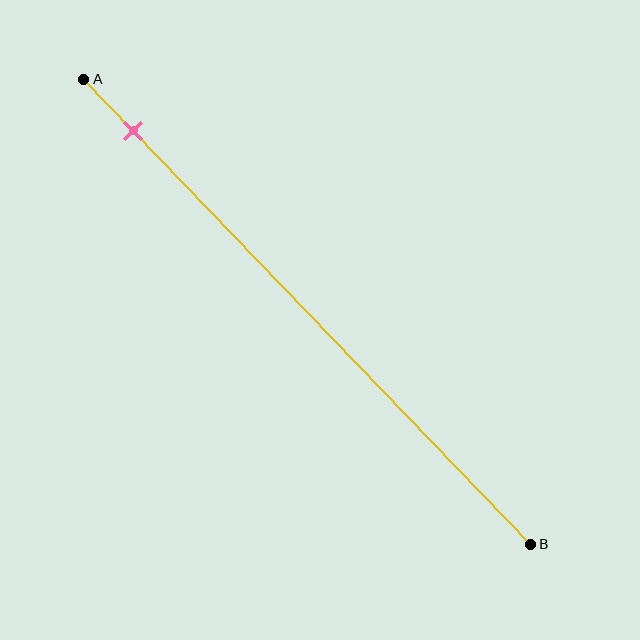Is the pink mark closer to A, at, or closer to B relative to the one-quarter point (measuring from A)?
The pink mark is closer to point A than the one-quarter point of segment AB.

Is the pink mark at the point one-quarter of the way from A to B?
No, the mark is at about 10% from A, not at the 25% one-quarter point.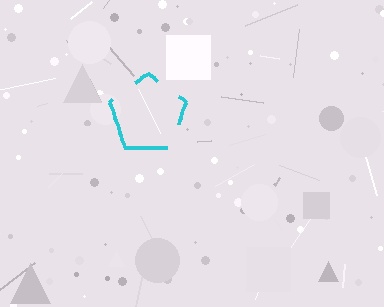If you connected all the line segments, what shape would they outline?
They would outline a pentagon.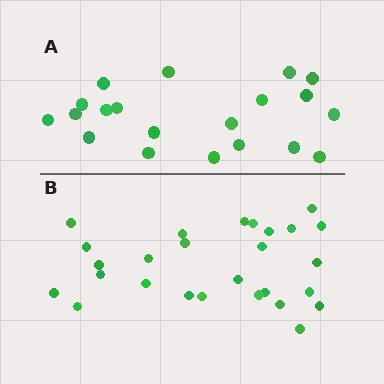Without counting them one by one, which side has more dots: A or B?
Region B (the bottom region) has more dots.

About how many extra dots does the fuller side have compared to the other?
Region B has roughly 8 or so more dots than region A.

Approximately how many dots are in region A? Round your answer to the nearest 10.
About 20 dots.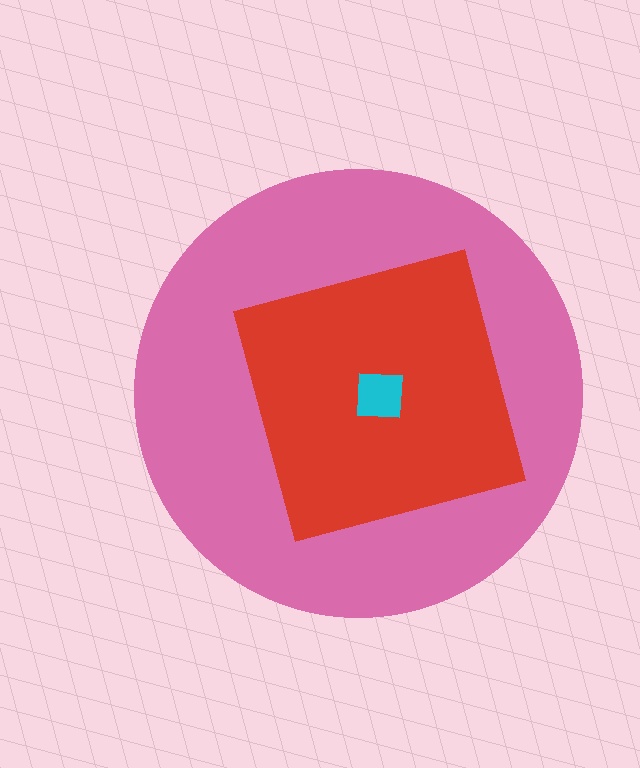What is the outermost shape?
The pink circle.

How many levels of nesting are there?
3.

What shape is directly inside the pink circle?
The red square.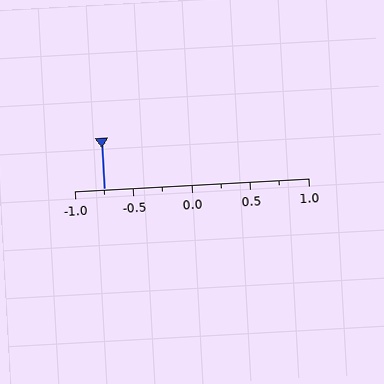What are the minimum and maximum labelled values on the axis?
The axis runs from -1.0 to 1.0.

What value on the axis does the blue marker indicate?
The marker indicates approximately -0.75.